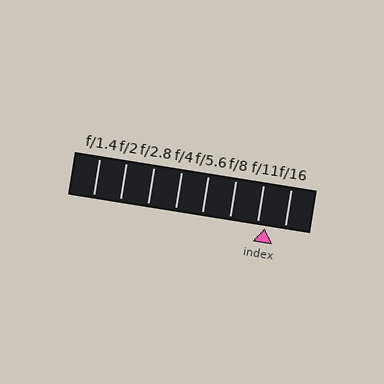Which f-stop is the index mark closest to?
The index mark is closest to f/11.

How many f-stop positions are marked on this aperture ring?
There are 8 f-stop positions marked.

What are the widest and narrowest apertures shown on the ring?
The widest aperture shown is f/1.4 and the narrowest is f/16.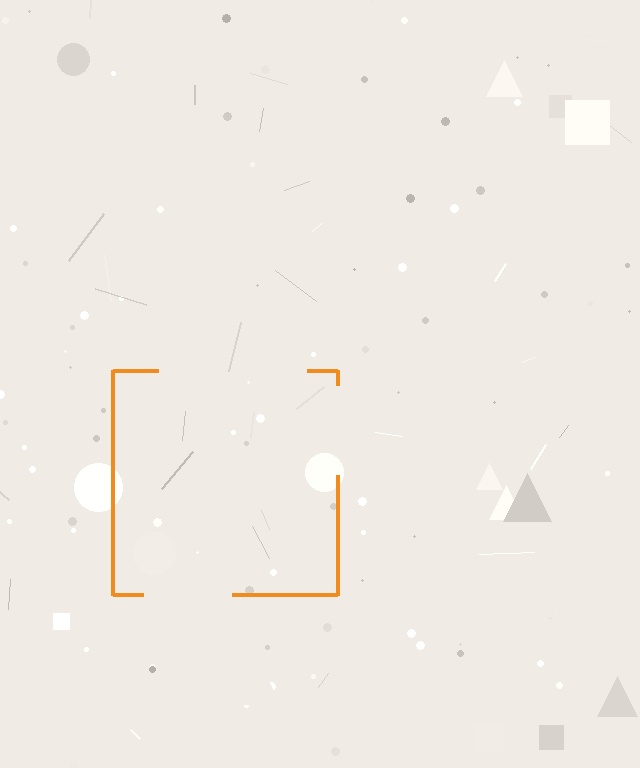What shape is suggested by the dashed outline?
The dashed outline suggests a square.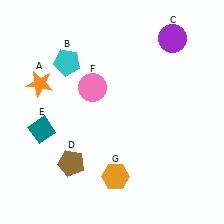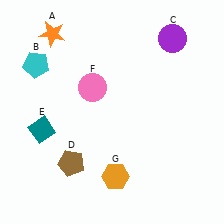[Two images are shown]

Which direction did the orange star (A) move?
The orange star (A) moved up.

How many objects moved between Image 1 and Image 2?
2 objects moved between the two images.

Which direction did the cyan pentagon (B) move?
The cyan pentagon (B) moved left.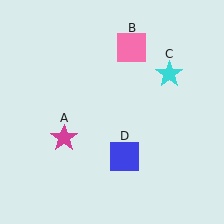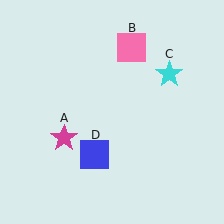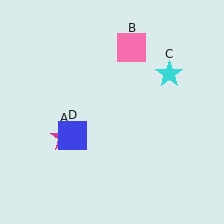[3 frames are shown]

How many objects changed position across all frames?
1 object changed position: blue square (object D).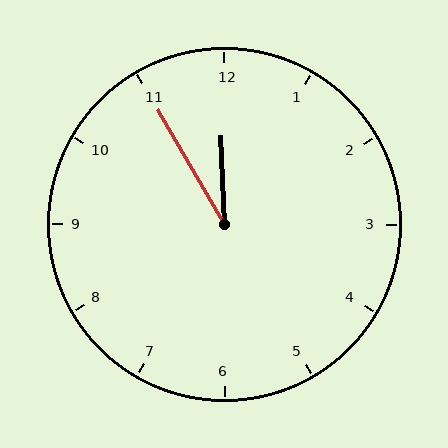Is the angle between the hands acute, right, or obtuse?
It is acute.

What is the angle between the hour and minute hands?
Approximately 28 degrees.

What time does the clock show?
11:55.